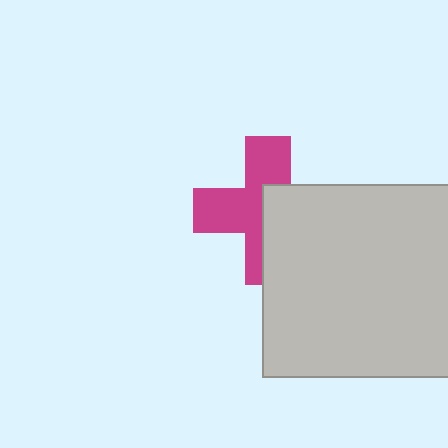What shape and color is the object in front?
The object in front is a light gray rectangle.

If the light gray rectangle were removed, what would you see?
You would see the complete magenta cross.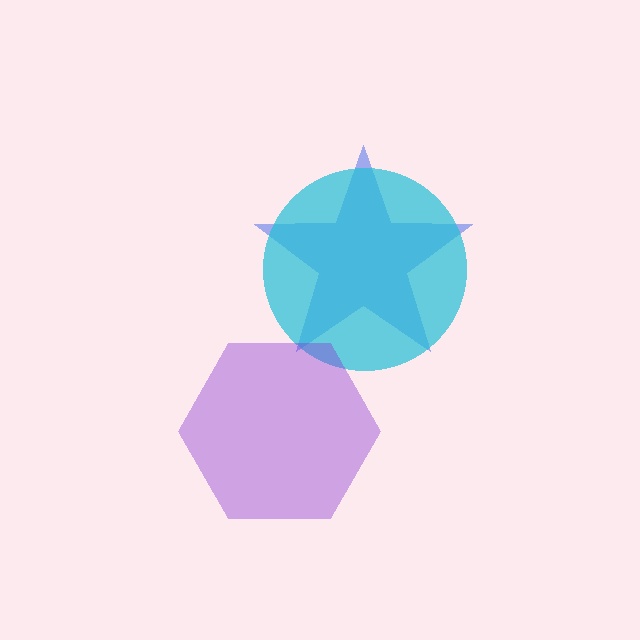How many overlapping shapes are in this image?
There are 3 overlapping shapes in the image.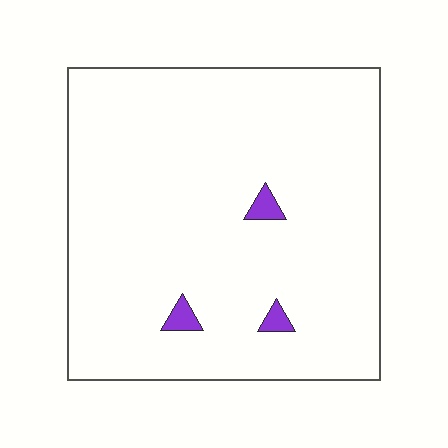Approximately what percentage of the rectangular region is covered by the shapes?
Approximately 0%.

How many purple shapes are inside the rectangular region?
3.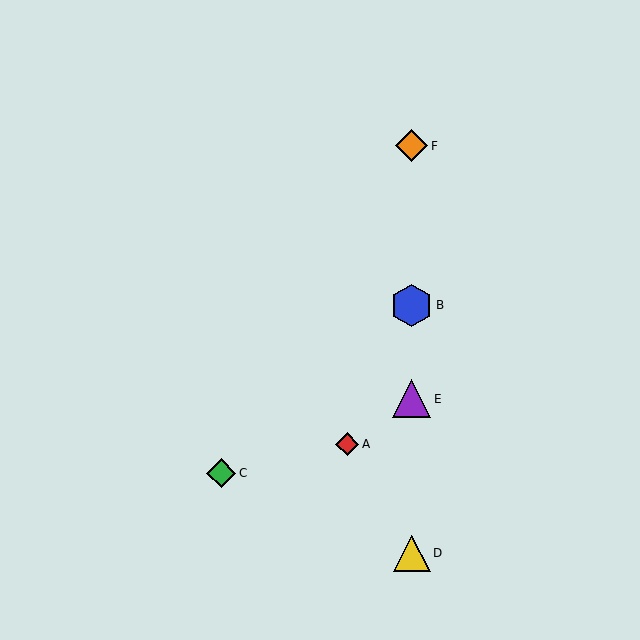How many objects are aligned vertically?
4 objects (B, D, E, F) are aligned vertically.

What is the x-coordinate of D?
Object D is at x≈412.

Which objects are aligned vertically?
Objects B, D, E, F are aligned vertically.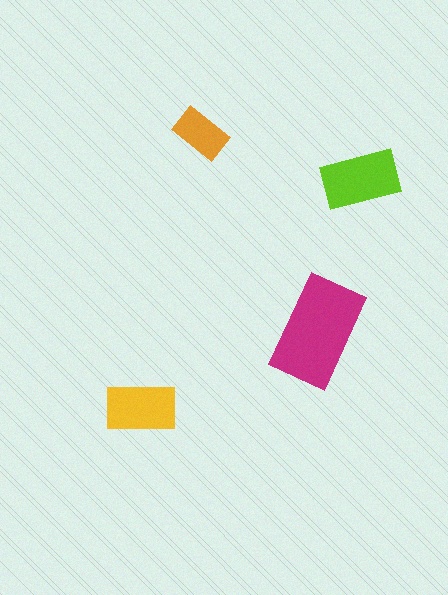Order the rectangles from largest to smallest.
the magenta one, the lime one, the yellow one, the orange one.